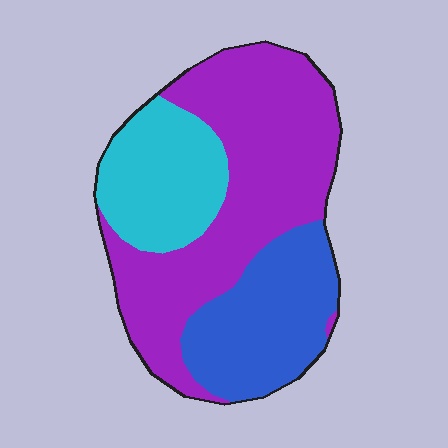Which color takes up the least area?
Cyan, at roughly 20%.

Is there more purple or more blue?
Purple.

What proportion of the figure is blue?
Blue covers around 25% of the figure.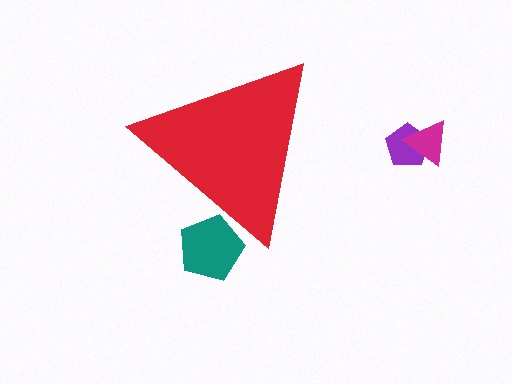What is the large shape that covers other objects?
A red triangle.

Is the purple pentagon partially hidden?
No, the purple pentagon is fully visible.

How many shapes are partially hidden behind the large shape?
1 shape is partially hidden.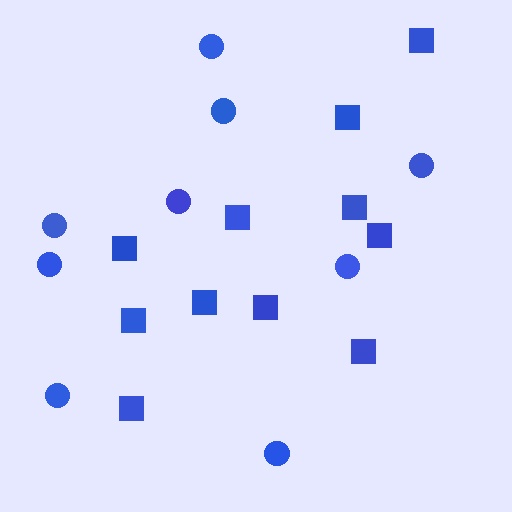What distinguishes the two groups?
There are 2 groups: one group of squares (11) and one group of circles (9).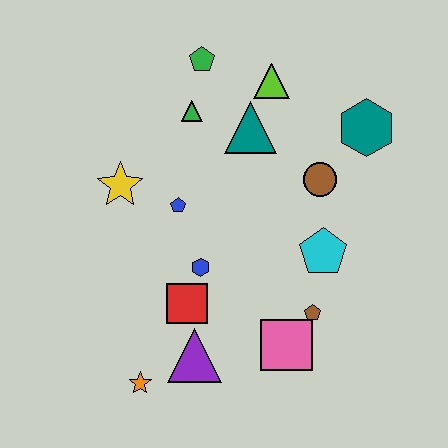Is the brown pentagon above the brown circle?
No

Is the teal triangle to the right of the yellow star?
Yes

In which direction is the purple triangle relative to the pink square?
The purple triangle is to the left of the pink square.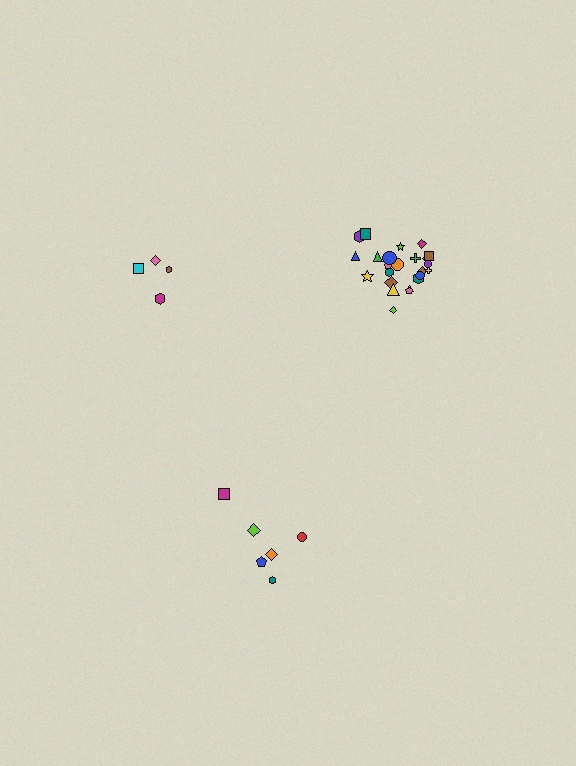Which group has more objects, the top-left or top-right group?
The top-right group.